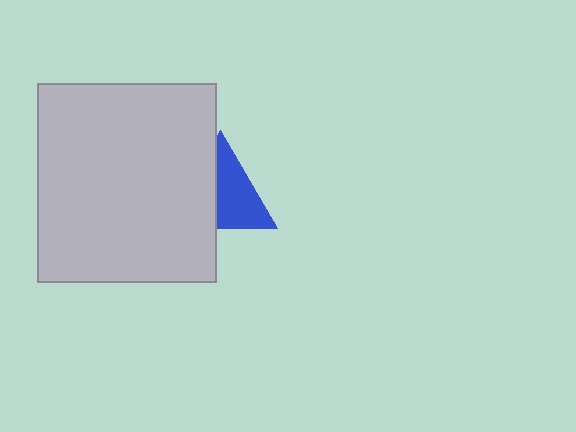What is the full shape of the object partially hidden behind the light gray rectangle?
The partially hidden object is a blue triangle.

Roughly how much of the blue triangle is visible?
About half of it is visible (roughly 56%).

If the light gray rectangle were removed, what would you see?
You would see the complete blue triangle.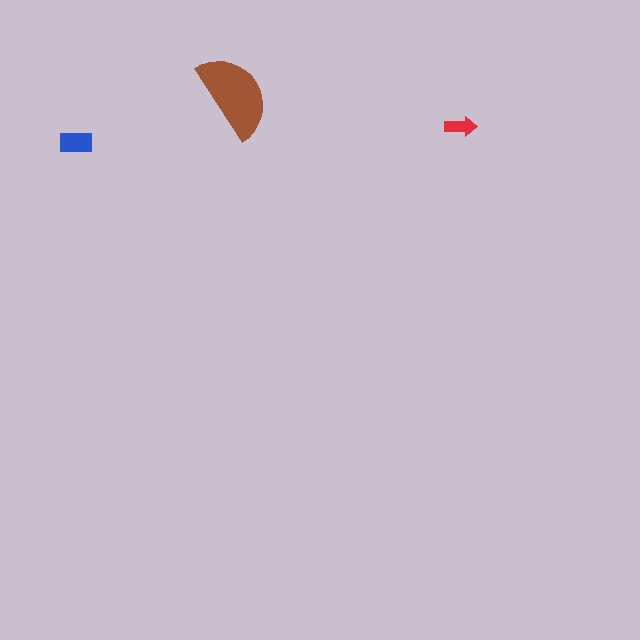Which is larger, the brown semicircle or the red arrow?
The brown semicircle.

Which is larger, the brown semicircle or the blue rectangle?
The brown semicircle.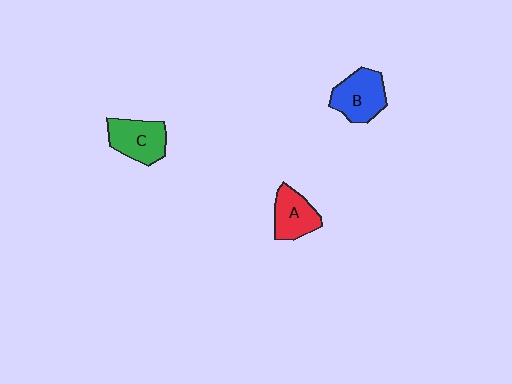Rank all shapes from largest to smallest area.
From largest to smallest: B (blue), C (green), A (red).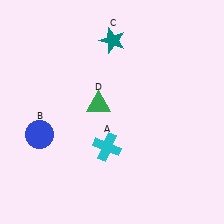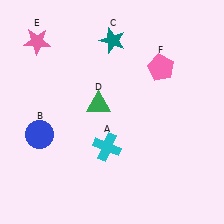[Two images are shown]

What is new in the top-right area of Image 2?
A pink pentagon (F) was added in the top-right area of Image 2.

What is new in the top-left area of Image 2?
A pink star (E) was added in the top-left area of Image 2.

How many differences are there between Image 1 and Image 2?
There are 2 differences between the two images.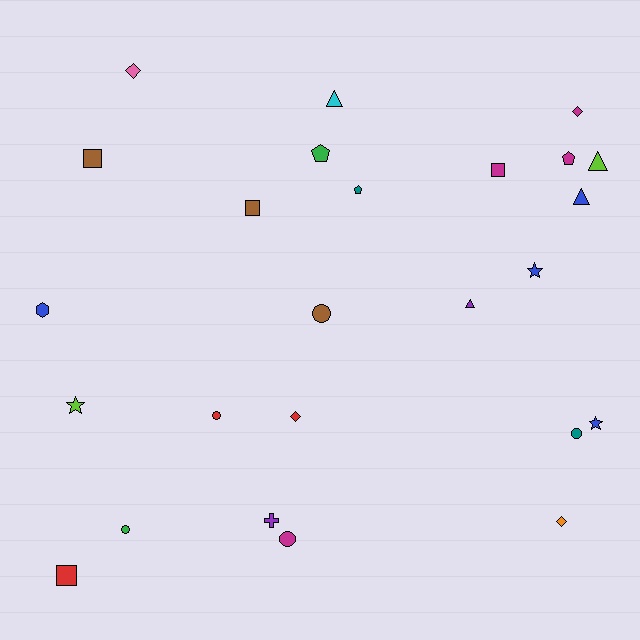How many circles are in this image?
There are 5 circles.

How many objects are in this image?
There are 25 objects.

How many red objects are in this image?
There are 3 red objects.